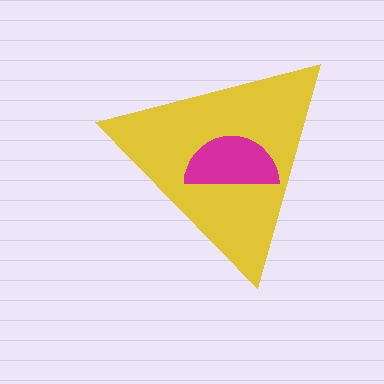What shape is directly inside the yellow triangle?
The magenta semicircle.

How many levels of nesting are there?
2.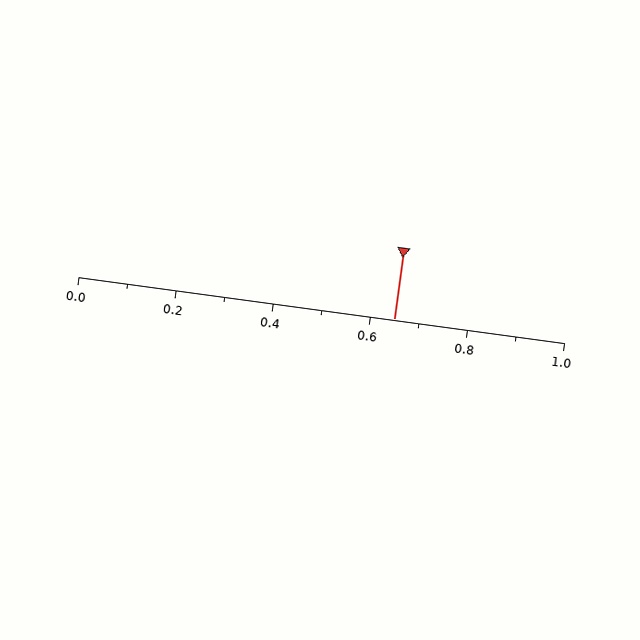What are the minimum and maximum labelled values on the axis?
The axis runs from 0.0 to 1.0.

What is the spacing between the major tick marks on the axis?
The major ticks are spaced 0.2 apart.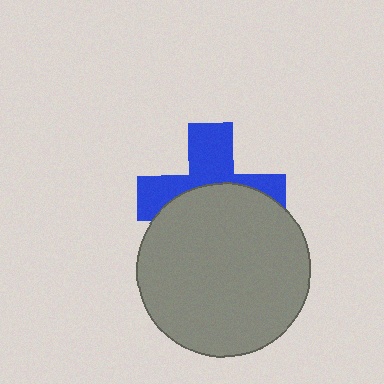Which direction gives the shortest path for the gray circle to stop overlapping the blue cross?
Moving down gives the shortest separation.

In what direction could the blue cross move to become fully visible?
The blue cross could move up. That would shift it out from behind the gray circle entirely.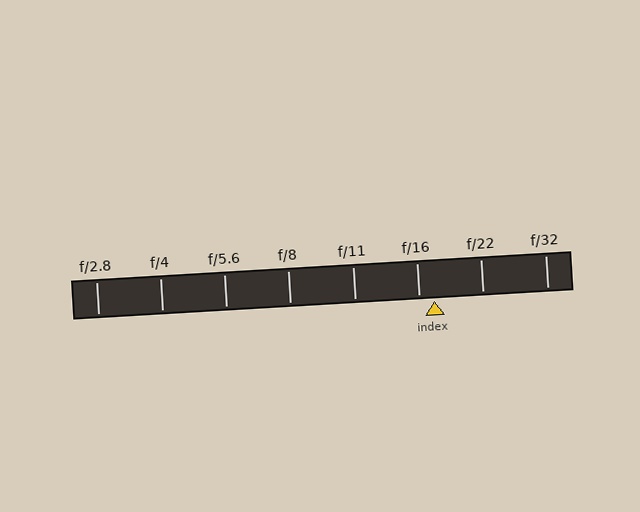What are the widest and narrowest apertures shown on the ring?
The widest aperture shown is f/2.8 and the narrowest is f/32.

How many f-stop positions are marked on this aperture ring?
There are 8 f-stop positions marked.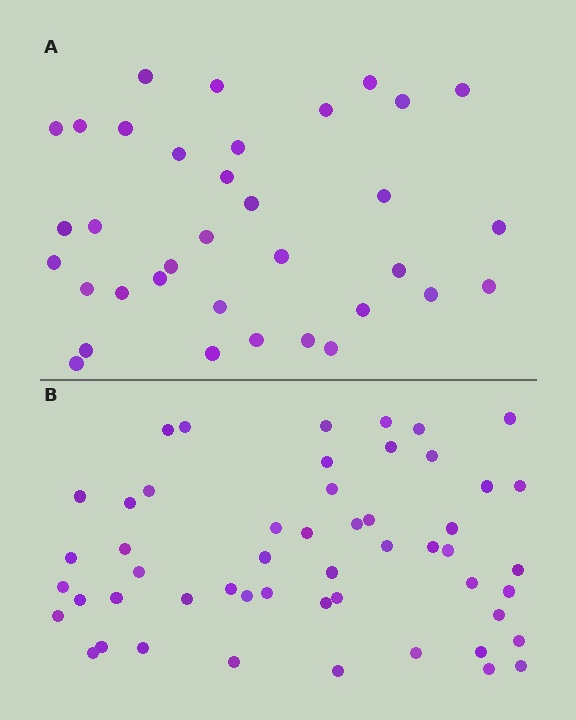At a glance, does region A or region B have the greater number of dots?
Region B (the bottom region) has more dots.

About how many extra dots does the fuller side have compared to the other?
Region B has approximately 15 more dots than region A.